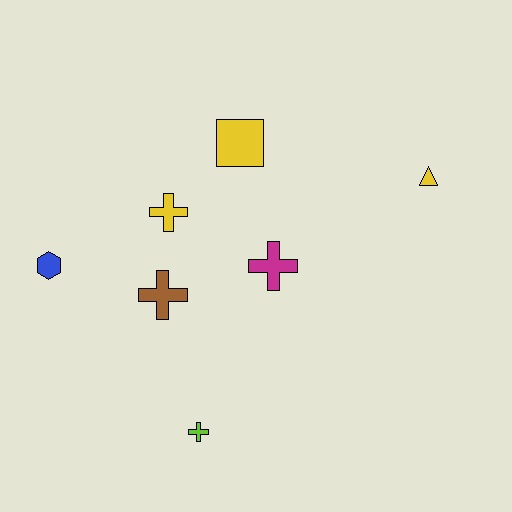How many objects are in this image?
There are 7 objects.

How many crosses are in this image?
There are 4 crosses.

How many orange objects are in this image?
There are no orange objects.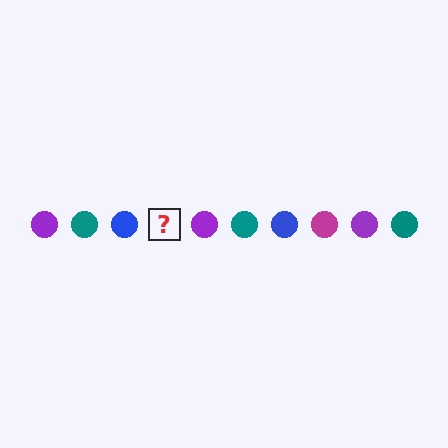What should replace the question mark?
The question mark should be replaced with a magenta circle.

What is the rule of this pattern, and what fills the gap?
The rule is that the pattern cycles through purple, teal, blue, magenta circles. The gap should be filled with a magenta circle.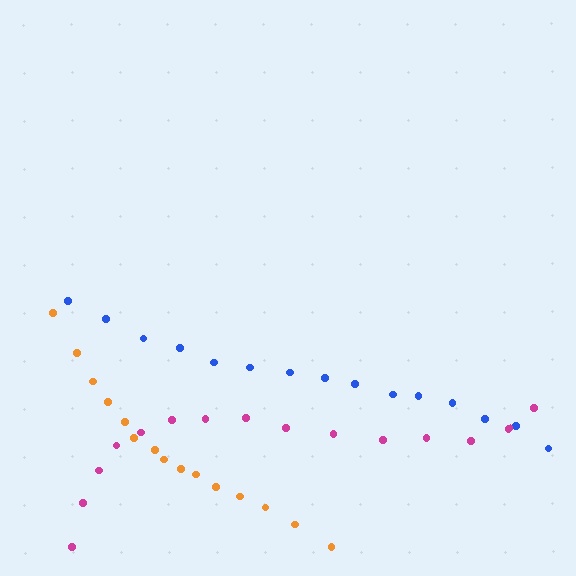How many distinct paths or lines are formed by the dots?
There are 3 distinct paths.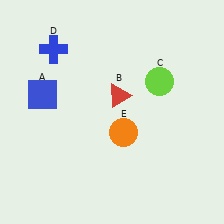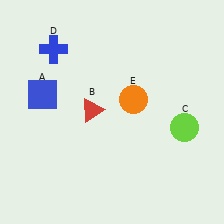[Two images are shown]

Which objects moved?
The objects that moved are: the red triangle (B), the lime circle (C), the orange circle (E).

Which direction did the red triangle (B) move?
The red triangle (B) moved left.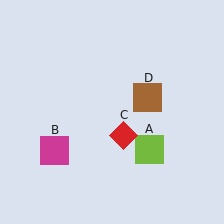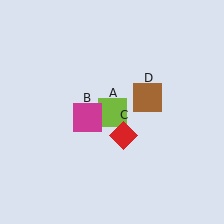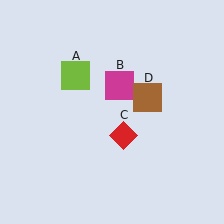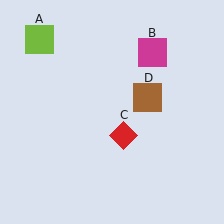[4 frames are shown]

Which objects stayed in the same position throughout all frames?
Red diamond (object C) and brown square (object D) remained stationary.